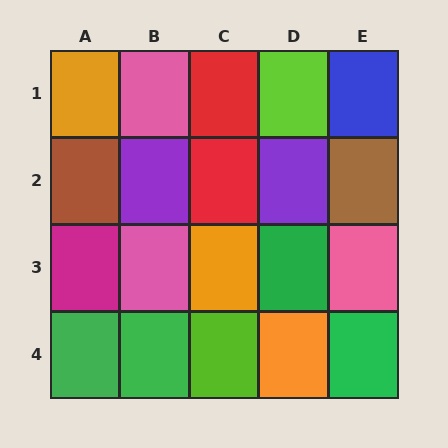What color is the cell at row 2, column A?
Brown.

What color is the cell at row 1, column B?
Pink.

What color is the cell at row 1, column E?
Blue.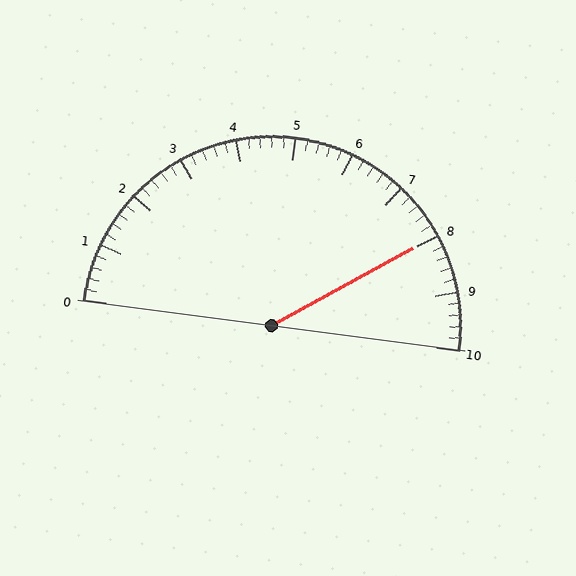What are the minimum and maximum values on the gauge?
The gauge ranges from 0 to 10.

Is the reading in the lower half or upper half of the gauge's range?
The reading is in the upper half of the range (0 to 10).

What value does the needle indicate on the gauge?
The needle indicates approximately 8.0.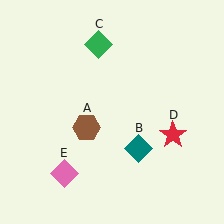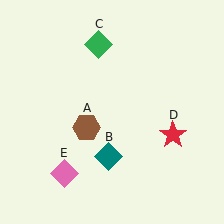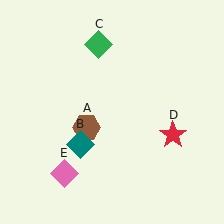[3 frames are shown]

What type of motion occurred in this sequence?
The teal diamond (object B) rotated clockwise around the center of the scene.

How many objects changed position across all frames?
1 object changed position: teal diamond (object B).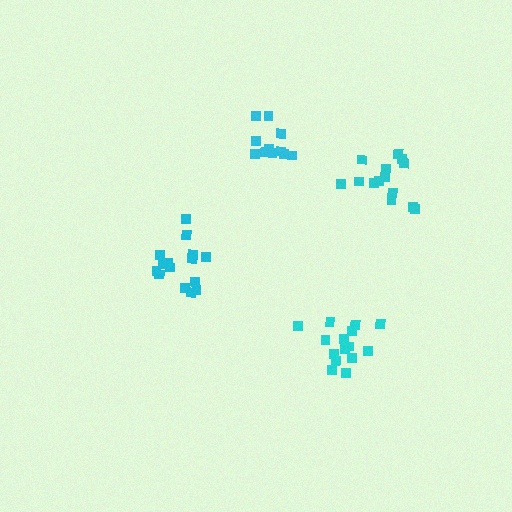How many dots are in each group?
Group 1: 15 dots, Group 2: 14 dots, Group 3: 15 dots, Group 4: 11 dots (55 total).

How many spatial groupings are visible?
There are 4 spatial groupings.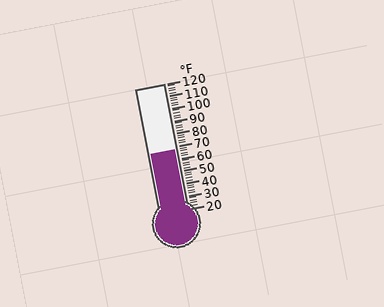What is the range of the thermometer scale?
The thermometer scale ranges from 20°F to 120°F.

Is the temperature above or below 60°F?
The temperature is above 60°F.